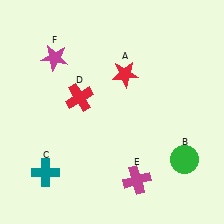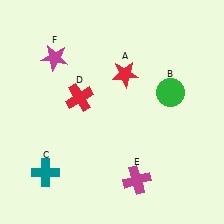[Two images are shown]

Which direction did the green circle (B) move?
The green circle (B) moved up.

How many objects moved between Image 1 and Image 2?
1 object moved between the two images.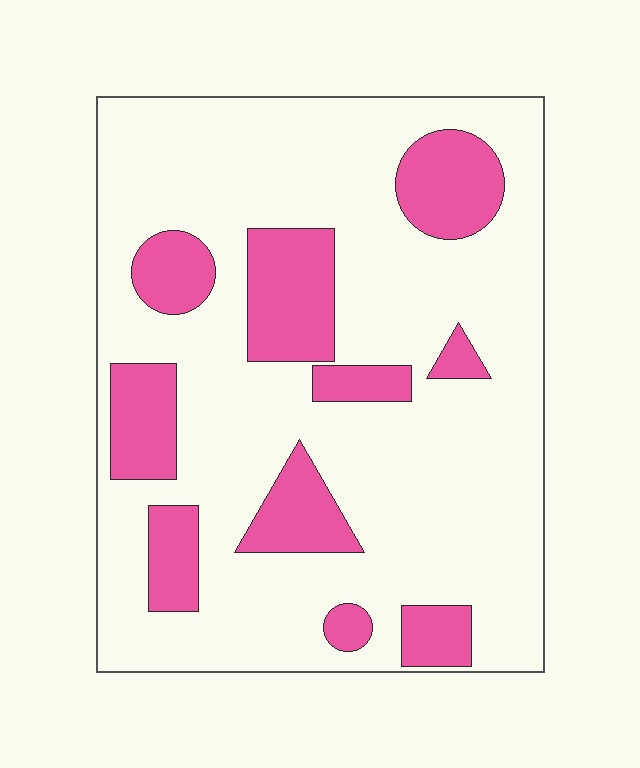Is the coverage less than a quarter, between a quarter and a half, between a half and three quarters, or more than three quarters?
Less than a quarter.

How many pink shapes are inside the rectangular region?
10.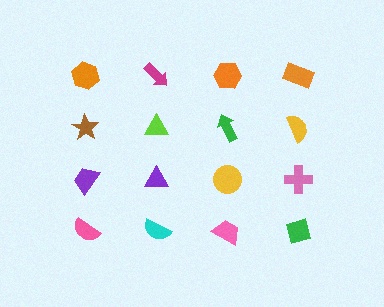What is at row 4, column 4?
A green diamond.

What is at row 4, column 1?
A pink semicircle.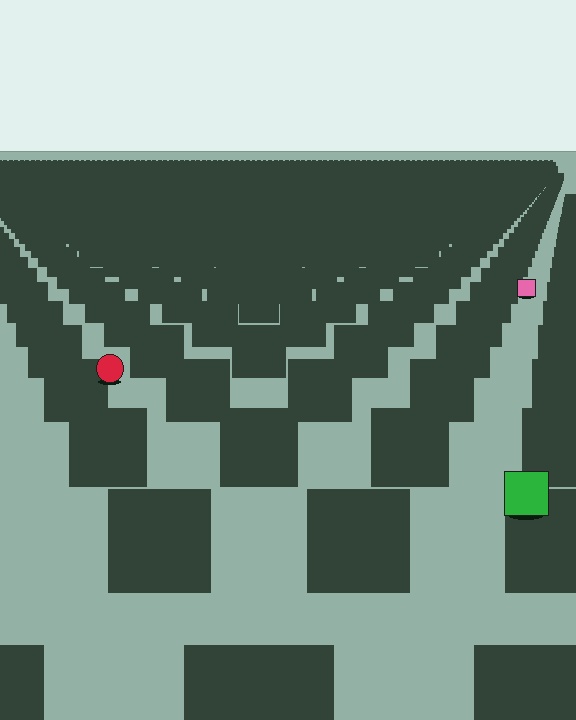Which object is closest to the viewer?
The green square is closest. The texture marks near it are larger and more spread out.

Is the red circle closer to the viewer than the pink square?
Yes. The red circle is closer — you can tell from the texture gradient: the ground texture is coarser near it.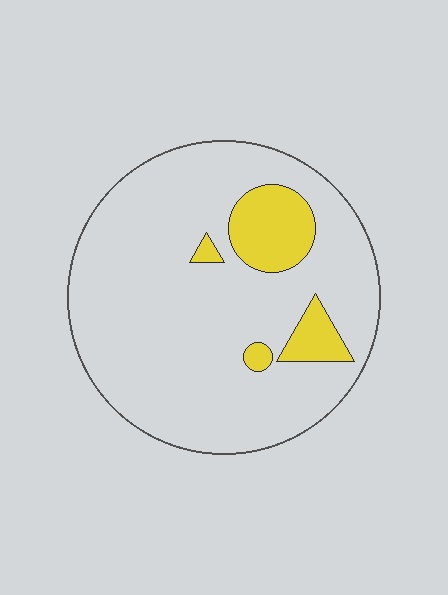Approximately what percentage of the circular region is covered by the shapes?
Approximately 15%.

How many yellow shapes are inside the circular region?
4.